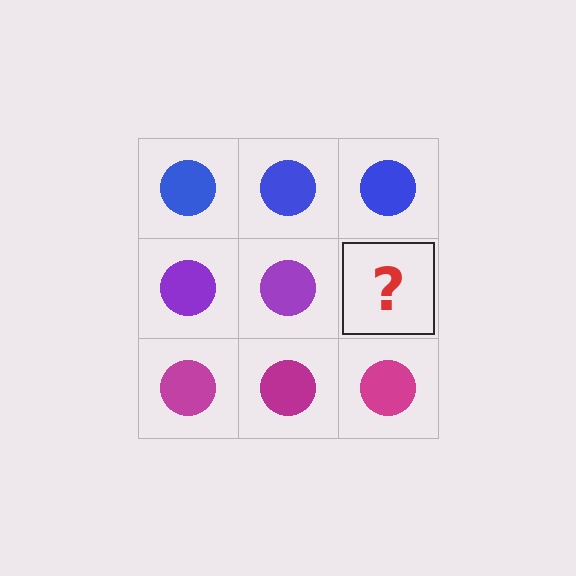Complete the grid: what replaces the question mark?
The question mark should be replaced with a purple circle.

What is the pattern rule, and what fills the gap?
The rule is that each row has a consistent color. The gap should be filled with a purple circle.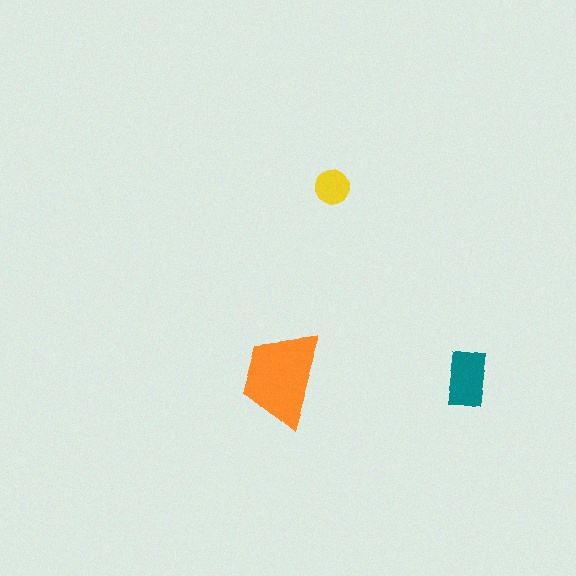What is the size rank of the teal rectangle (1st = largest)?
2nd.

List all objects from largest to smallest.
The orange trapezoid, the teal rectangle, the yellow circle.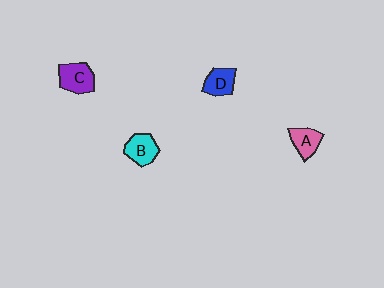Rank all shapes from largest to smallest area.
From largest to smallest: C (purple), B (cyan), D (blue), A (pink).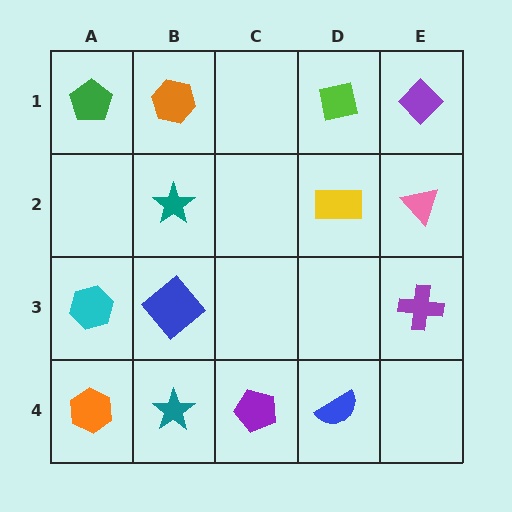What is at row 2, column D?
A yellow rectangle.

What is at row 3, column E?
A purple cross.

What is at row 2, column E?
A pink triangle.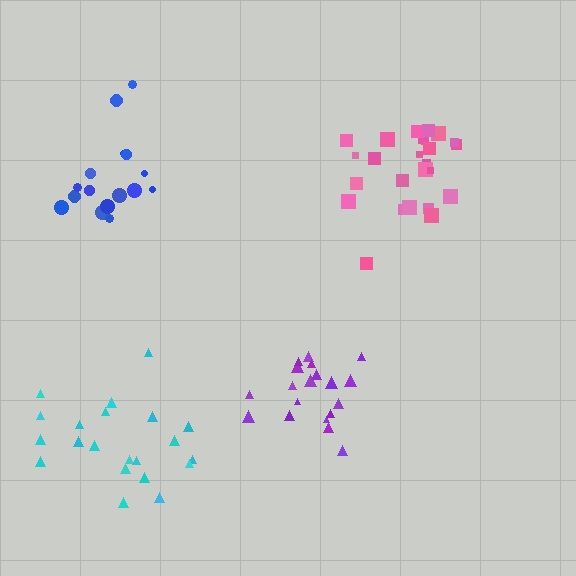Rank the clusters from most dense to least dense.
blue, pink, purple, cyan.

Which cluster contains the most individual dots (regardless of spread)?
Pink (25).